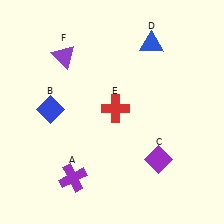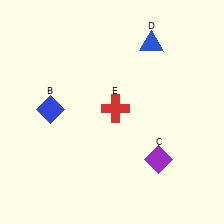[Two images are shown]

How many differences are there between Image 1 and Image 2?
There are 2 differences between the two images.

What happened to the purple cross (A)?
The purple cross (A) was removed in Image 2. It was in the bottom-left area of Image 1.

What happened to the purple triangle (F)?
The purple triangle (F) was removed in Image 2. It was in the top-left area of Image 1.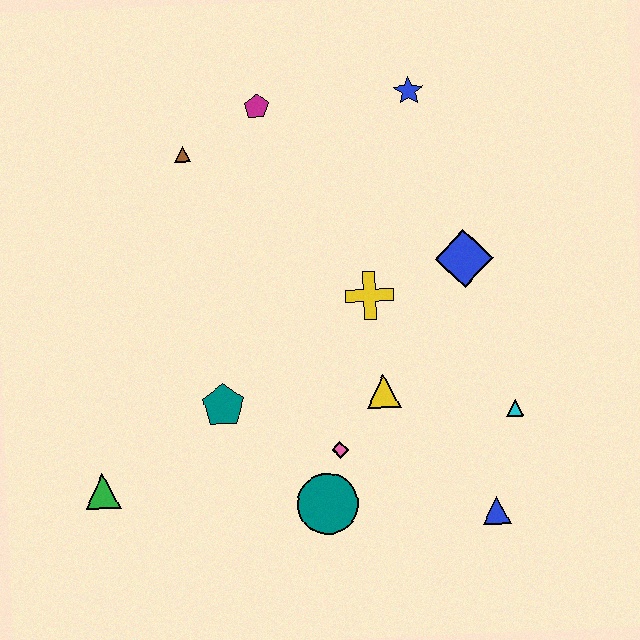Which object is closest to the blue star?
The magenta pentagon is closest to the blue star.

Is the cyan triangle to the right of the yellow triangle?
Yes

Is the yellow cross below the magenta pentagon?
Yes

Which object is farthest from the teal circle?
The blue star is farthest from the teal circle.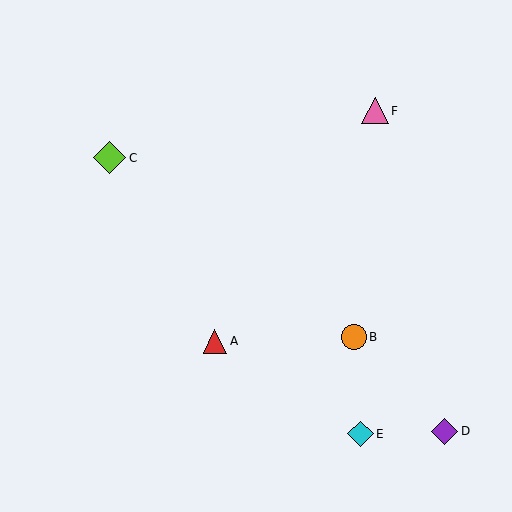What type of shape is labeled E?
Shape E is a cyan diamond.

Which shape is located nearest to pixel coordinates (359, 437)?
The cyan diamond (labeled E) at (361, 434) is nearest to that location.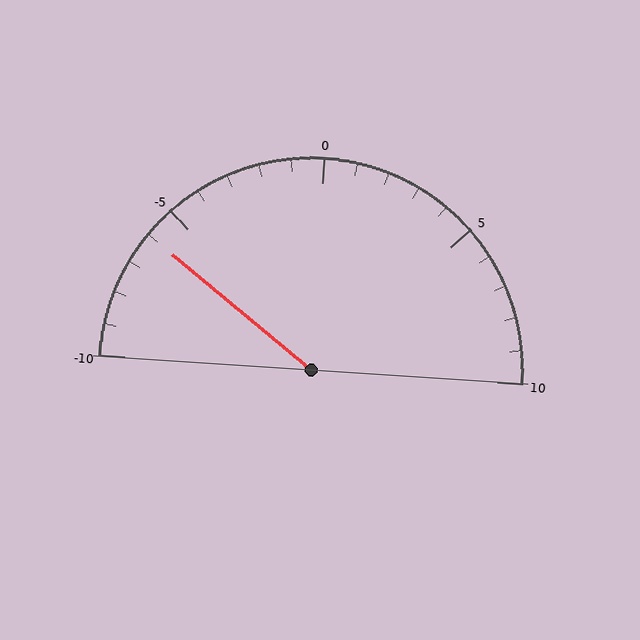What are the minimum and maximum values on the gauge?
The gauge ranges from -10 to 10.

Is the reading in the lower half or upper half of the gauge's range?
The reading is in the lower half of the range (-10 to 10).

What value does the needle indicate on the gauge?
The needle indicates approximately -6.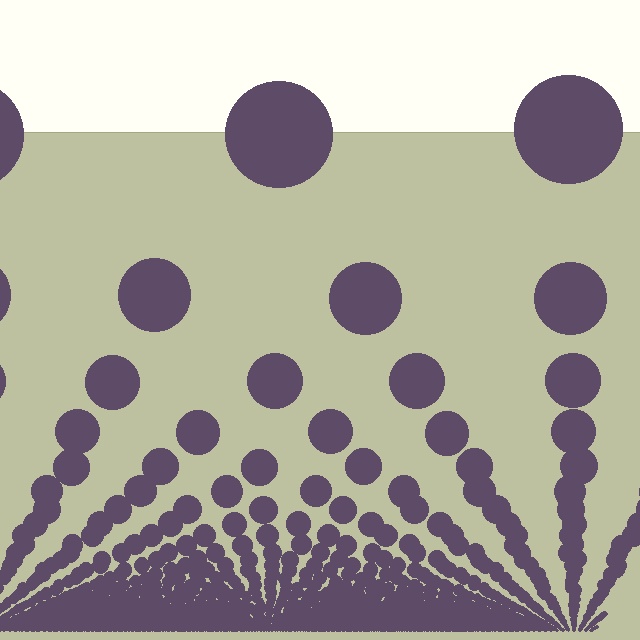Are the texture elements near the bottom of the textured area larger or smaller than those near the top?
Smaller. The gradient is inverted — elements near the bottom are smaller and denser.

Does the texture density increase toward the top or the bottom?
Density increases toward the bottom.